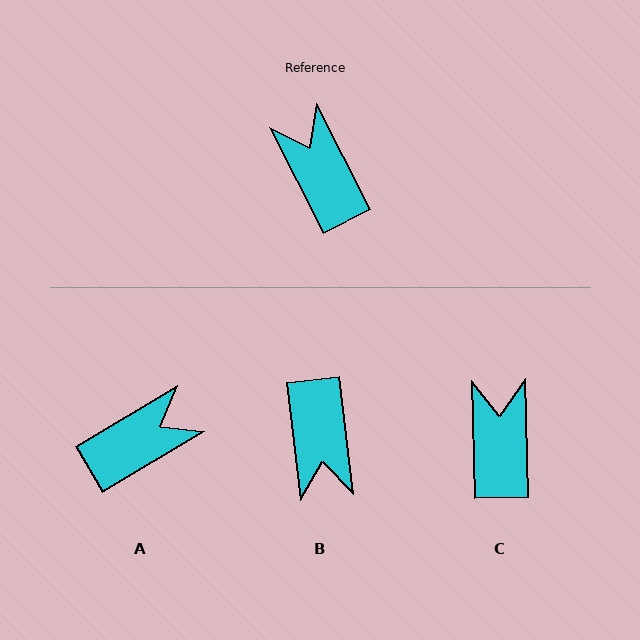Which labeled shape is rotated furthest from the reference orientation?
B, about 160 degrees away.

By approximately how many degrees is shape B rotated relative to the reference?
Approximately 160 degrees counter-clockwise.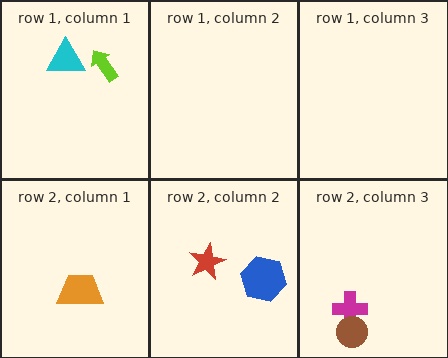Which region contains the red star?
The row 2, column 2 region.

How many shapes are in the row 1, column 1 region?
2.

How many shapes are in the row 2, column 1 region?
1.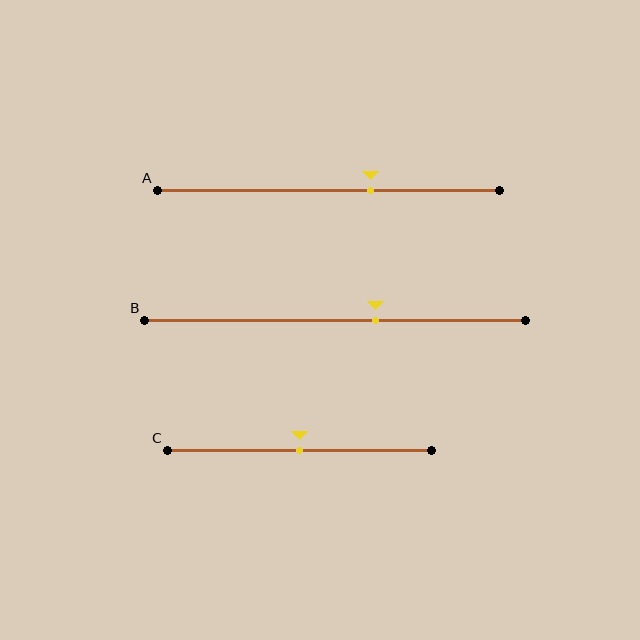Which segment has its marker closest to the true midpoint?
Segment C has its marker closest to the true midpoint.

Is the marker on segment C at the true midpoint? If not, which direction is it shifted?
Yes, the marker on segment C is at the true midpoint.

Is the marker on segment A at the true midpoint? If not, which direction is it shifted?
No, the marker on segment A is shifted to the right by about 12% of the segment length.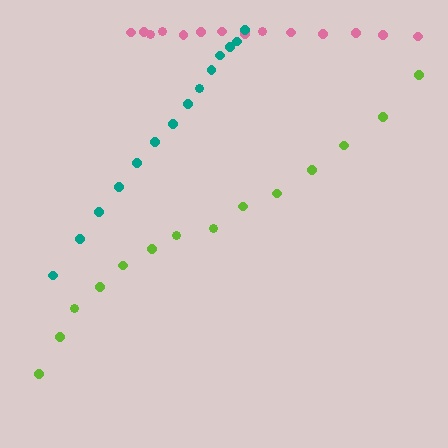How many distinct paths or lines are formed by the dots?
There are 3 distinct paths.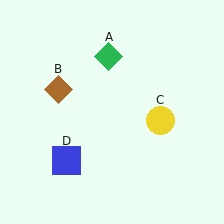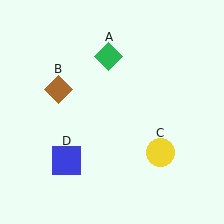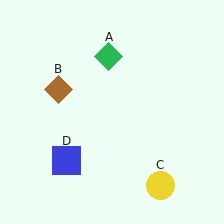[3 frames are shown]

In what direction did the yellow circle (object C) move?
The yellow circle (object C) moved down.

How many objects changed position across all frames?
1 object changed position: yellow circle (object C).